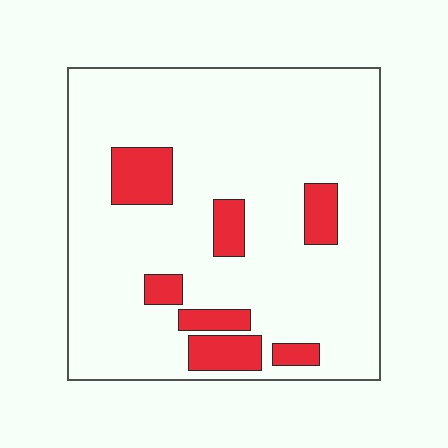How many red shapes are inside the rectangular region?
7.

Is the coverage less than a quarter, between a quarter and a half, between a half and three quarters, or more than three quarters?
Less than a quarter.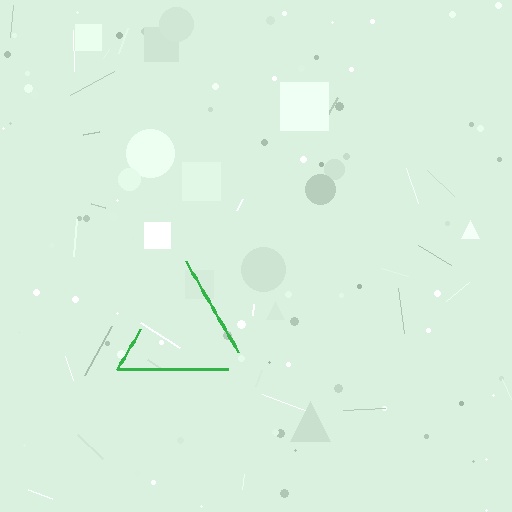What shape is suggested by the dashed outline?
The dashed outline suggests a triangle.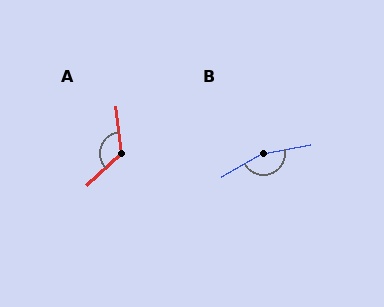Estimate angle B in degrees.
Approximately 161 degrees.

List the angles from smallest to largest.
A (126°), B (161°).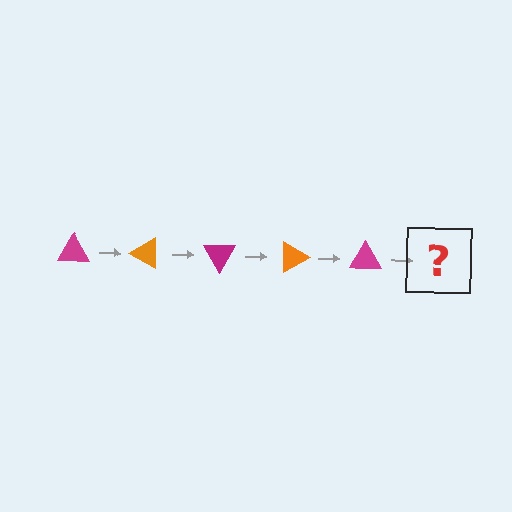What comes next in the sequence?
The next element should be an orange triangle, rotated 150 degrees from the start.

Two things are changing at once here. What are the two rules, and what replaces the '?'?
The two rules are that it rotates 30 degrees each step and the color cycles through magenta and orange. The '?' should be an orange triangle, rotated 150 degrees from the start.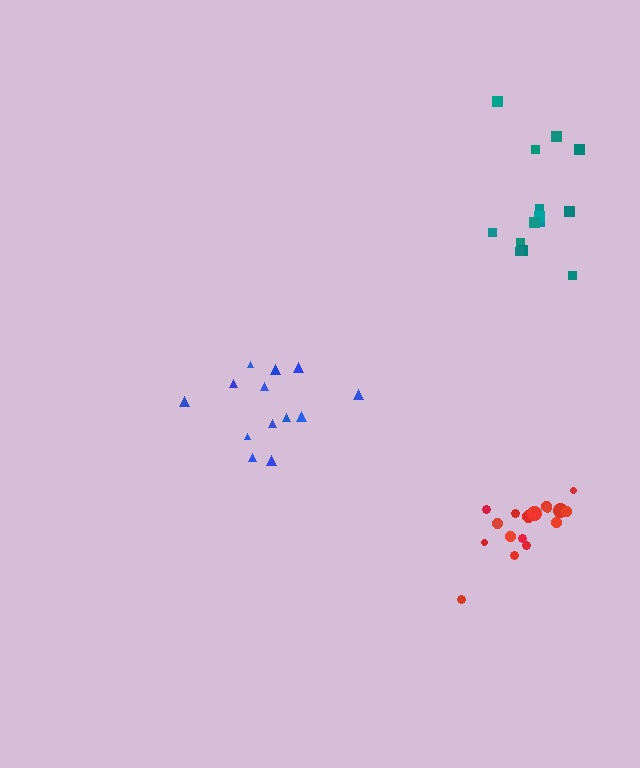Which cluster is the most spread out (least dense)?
Blue.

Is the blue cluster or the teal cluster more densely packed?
Teal.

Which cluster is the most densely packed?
Red.